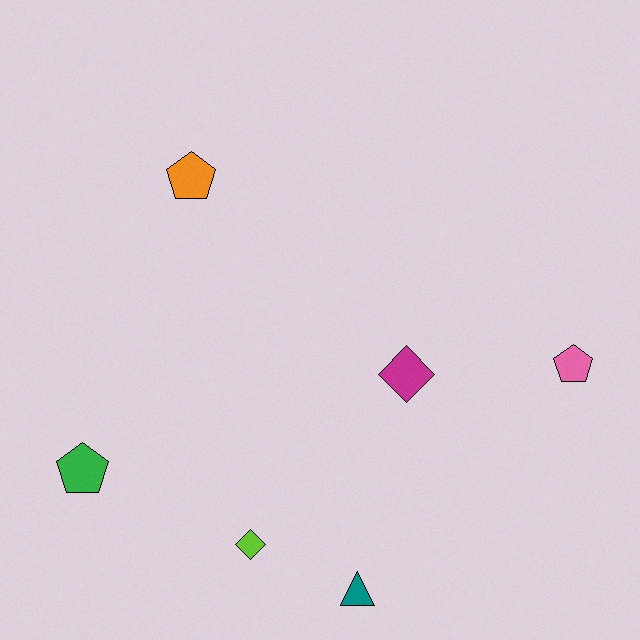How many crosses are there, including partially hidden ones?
There are no crosses.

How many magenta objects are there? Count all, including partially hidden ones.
There is 1 magenta object.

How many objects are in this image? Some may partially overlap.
There are 6 objects.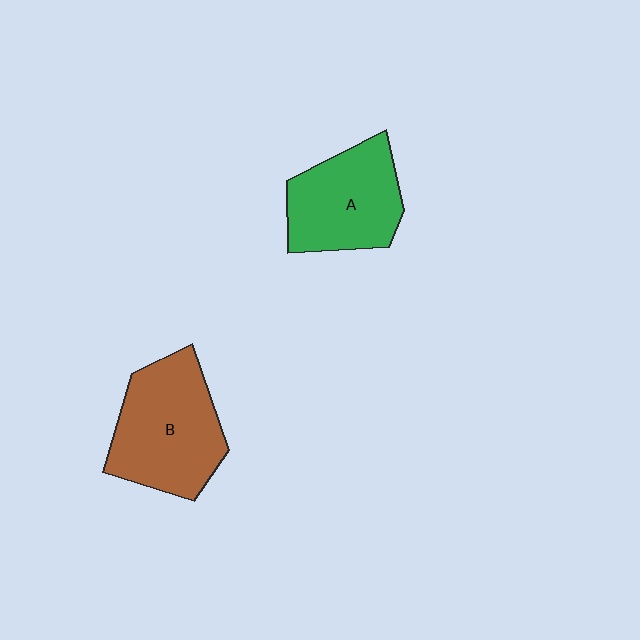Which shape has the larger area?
Shape B (brown).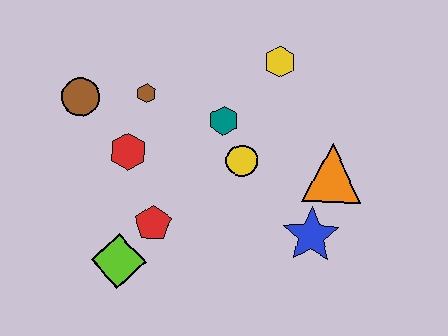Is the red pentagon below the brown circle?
Yes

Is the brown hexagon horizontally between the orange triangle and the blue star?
No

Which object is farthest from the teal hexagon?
The lime diamond is farthest from the teal hexagon.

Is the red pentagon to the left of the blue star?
Yes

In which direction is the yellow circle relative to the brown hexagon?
The yellow circle is to the right of the brown hexagon.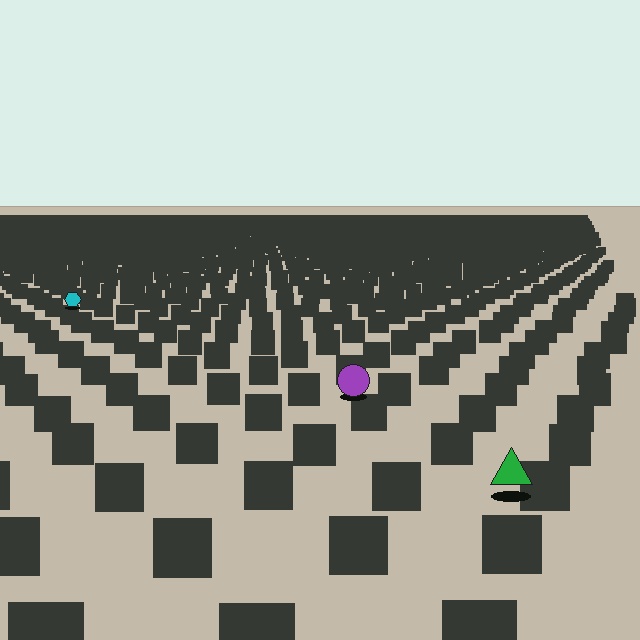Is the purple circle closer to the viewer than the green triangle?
No. The green triangle is closer — you can tell from the texture gradient: the ground texture is coarser near it.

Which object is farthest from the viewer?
The cyan hexagon is farthest from the viewer. It appears smaller and the ground texture around it is denser.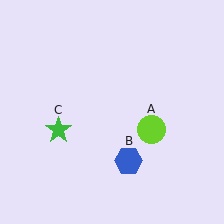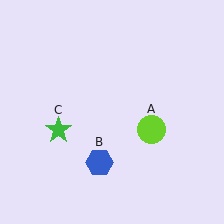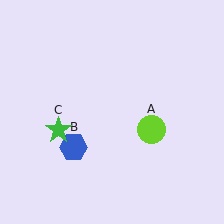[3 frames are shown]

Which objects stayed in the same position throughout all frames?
Lime circle (object A) and green star (object C) remained stationary.